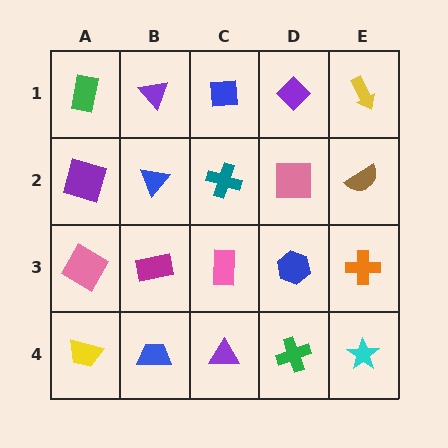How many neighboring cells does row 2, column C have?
4.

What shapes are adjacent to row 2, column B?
A purple triangle (row 1, column B), a magenta rectangle (row 3, column B), a purple square (row 2, column A), a teal cross (row 2, column C).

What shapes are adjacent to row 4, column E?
An orange cross (row 3, column E), a green cross (row 4, column D).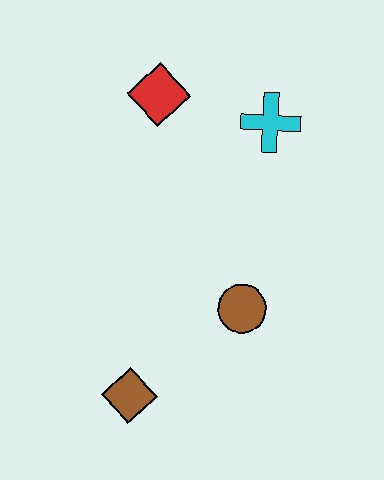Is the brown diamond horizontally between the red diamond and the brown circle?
No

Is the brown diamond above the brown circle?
No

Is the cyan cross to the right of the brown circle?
Yes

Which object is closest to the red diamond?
The cyan cross is closest to the red diamond.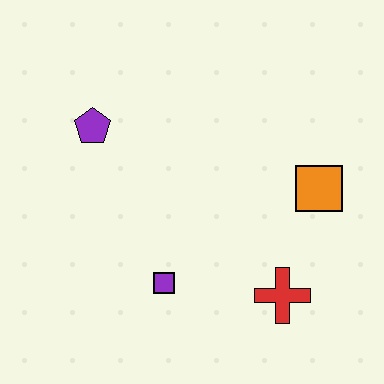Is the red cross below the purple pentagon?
Yes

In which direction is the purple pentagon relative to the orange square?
The purple pentagon is to the left of the orange square.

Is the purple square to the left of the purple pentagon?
No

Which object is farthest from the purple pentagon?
The red cross is farthest from the purple pentagon.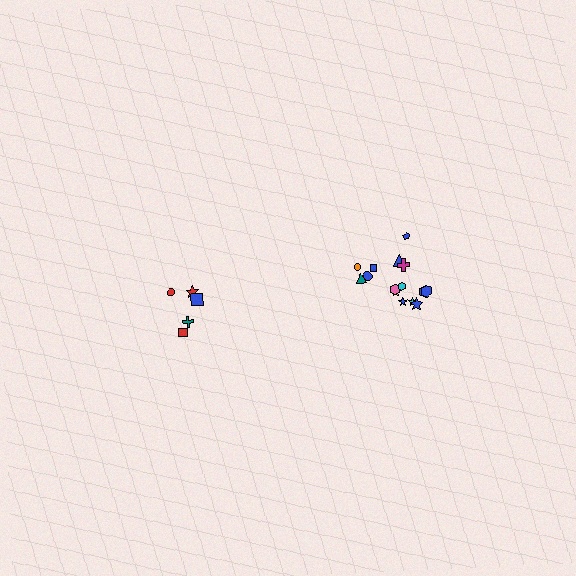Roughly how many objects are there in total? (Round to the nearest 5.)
Roughly 20 objects in total.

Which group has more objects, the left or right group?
The right group.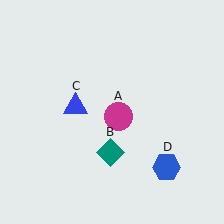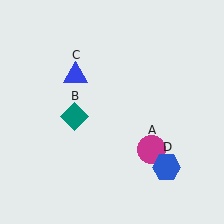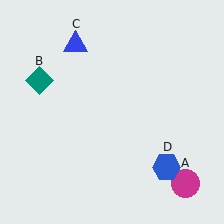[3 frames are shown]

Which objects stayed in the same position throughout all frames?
Blue hexagon (object D) remained stationary.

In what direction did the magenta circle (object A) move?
The magenta circle (object A) moved down and to the right.